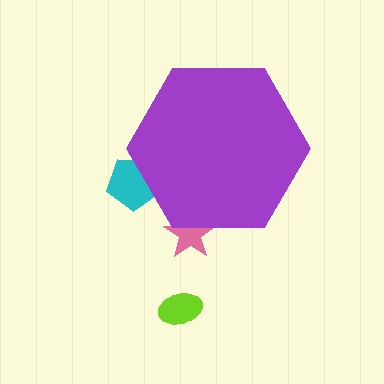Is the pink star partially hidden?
Yes, the pink star is partially hidden behind the purple hexagon.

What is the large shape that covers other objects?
A purple hexagon.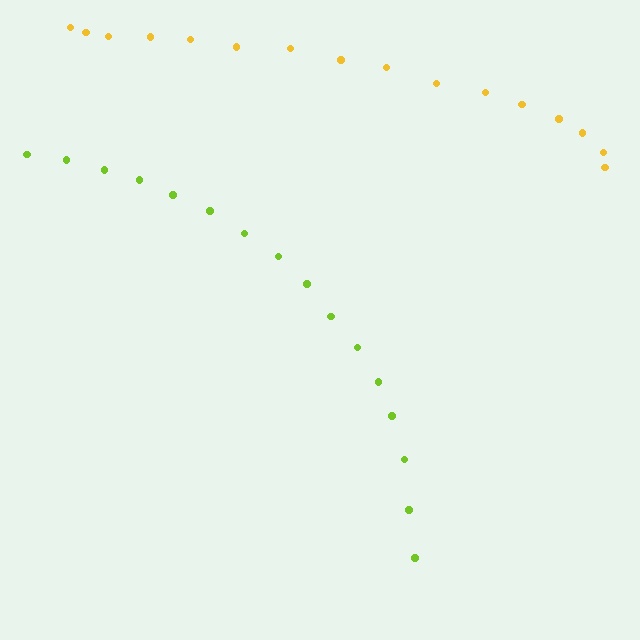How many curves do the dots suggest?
There are 2 distinct paths.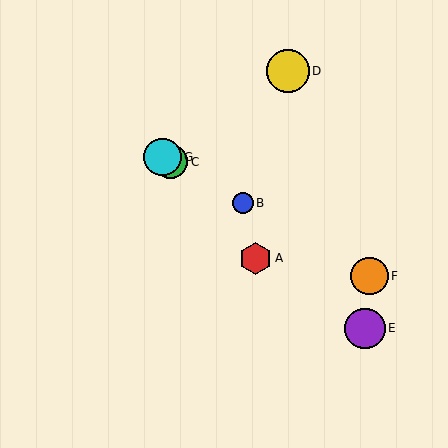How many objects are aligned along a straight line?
4 objects (B, C, F, G) are aligned along a straight line.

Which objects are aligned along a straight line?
Objects B, C, F, G are aligned along a straight line.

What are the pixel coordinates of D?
Object D is at (288, 71).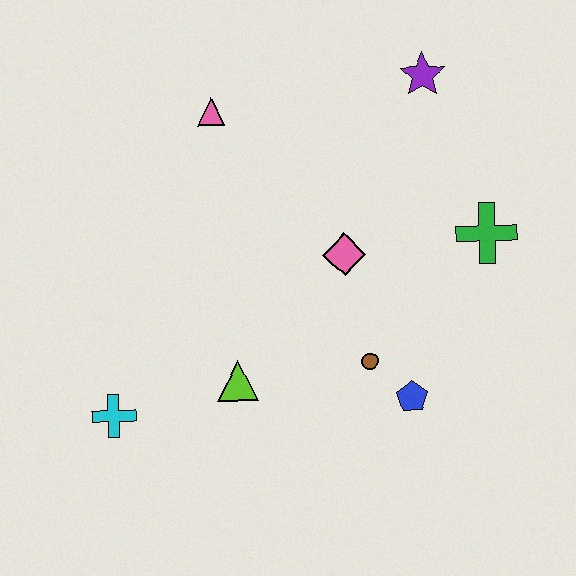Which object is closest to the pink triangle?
The pink diamond is closest to the pink triangle.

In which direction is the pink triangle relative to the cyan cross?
The pink triangle is above the cyan cross.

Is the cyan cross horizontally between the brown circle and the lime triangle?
No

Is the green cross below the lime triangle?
No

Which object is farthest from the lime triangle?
The purple star is farthest from the lime triangle.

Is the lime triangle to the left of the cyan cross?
No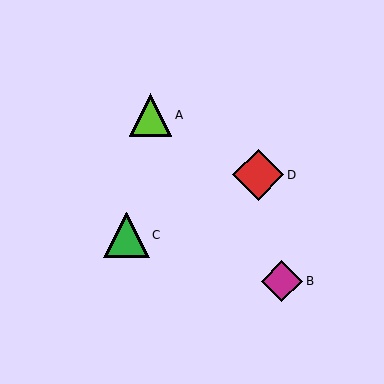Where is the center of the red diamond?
The center of the red diamond is at (258, 175).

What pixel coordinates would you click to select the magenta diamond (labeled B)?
Click at (282, 281) to select the magenta diamond B.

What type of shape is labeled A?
Shape A is a lime triangle.